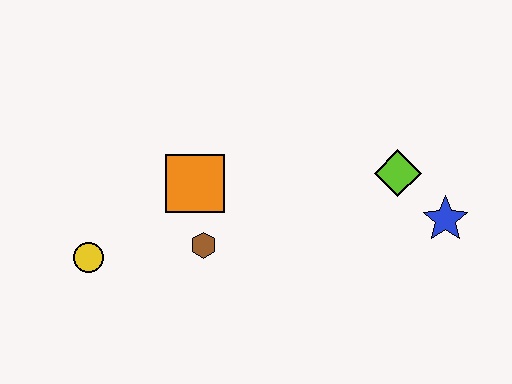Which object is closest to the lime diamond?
The blue star is closest to the lime diamond.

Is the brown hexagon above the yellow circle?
Yes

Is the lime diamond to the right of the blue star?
No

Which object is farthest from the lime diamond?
The yellow circle is farthest from the lime diamond.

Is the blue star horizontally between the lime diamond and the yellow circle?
No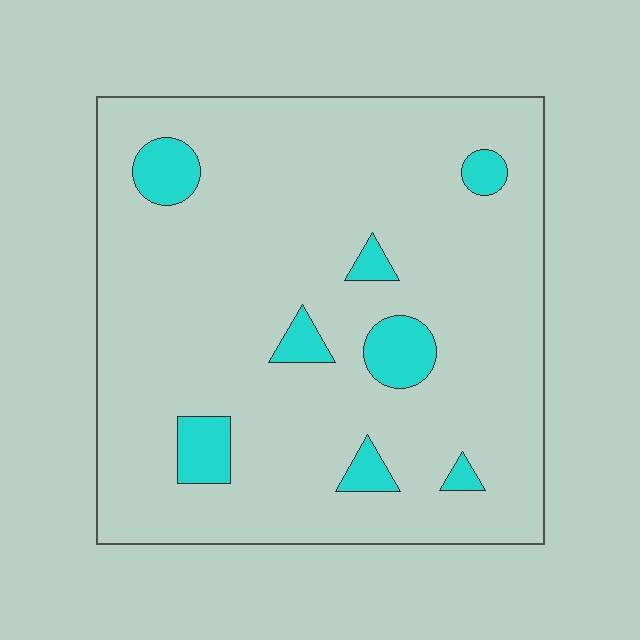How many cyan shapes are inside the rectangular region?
8.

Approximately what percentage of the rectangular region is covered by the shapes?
Approximately 10%.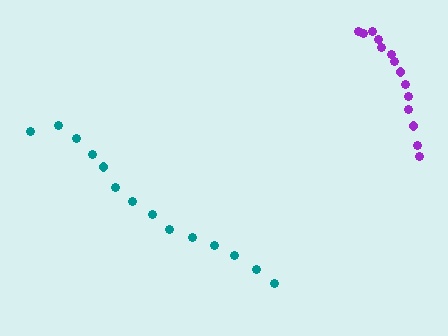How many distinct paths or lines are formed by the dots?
There are 2 distinct paths.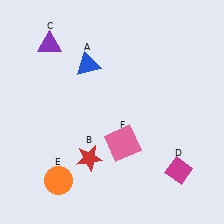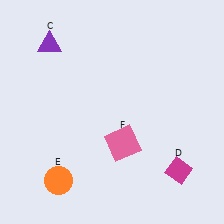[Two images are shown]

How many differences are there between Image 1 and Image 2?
There are 2 differences between the two images.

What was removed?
The blue triangle (A), the red star (B) were removed in Image 2.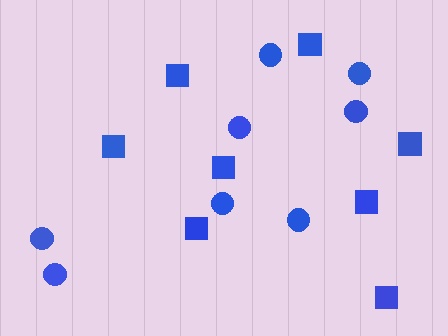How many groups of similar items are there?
There are 2 groups: one group of squares (8) and one group of circles (8).